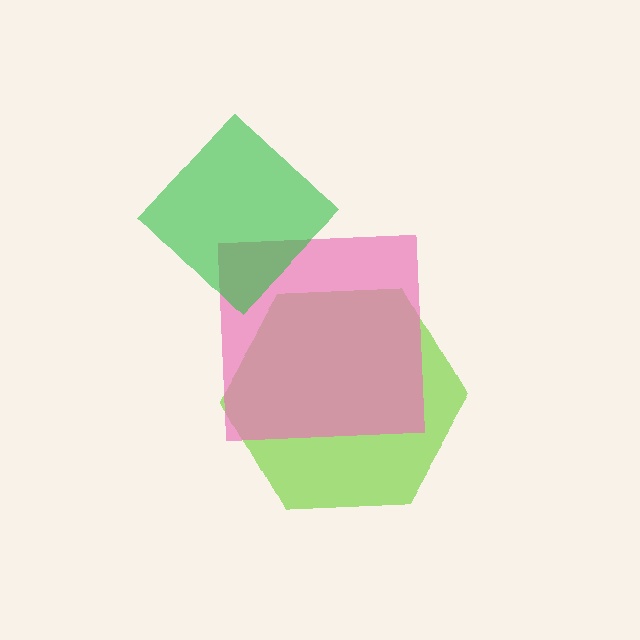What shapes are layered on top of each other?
The layered shapes are: a lime hexagon, a pink square, a green diamond.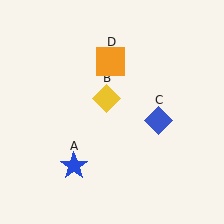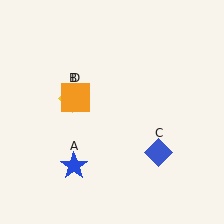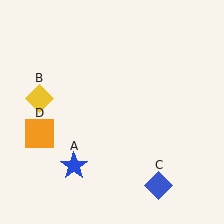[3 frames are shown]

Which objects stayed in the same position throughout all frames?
Blue star (object A) remained stationary.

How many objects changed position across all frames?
3 objects changed position: yellow diamond (object B), blue diamond (object C), orange square (object D).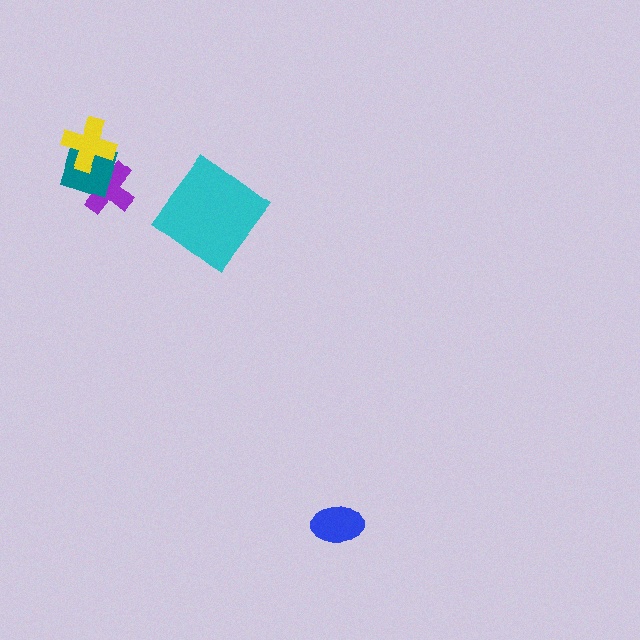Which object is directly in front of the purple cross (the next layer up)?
The teal diamond is directly in front of the purple cross.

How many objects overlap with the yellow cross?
2 objects overlap with the yellow cross.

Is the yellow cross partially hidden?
No, no other shape covers it.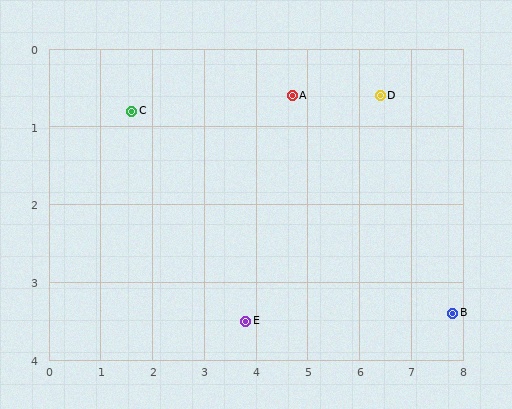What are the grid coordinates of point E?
Point E is at approximately (3.8, 3.5).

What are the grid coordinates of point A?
Point A is at approximately (4.7, 0.6).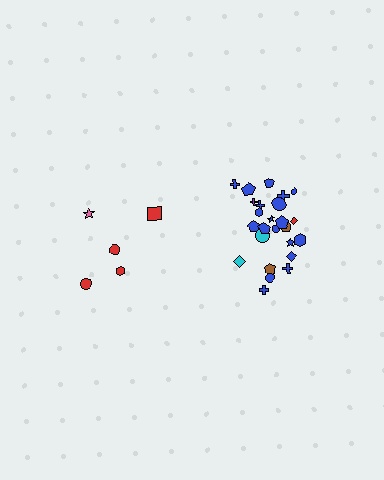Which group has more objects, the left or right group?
The right group.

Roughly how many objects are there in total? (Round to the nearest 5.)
Roughly 30 objects in total.